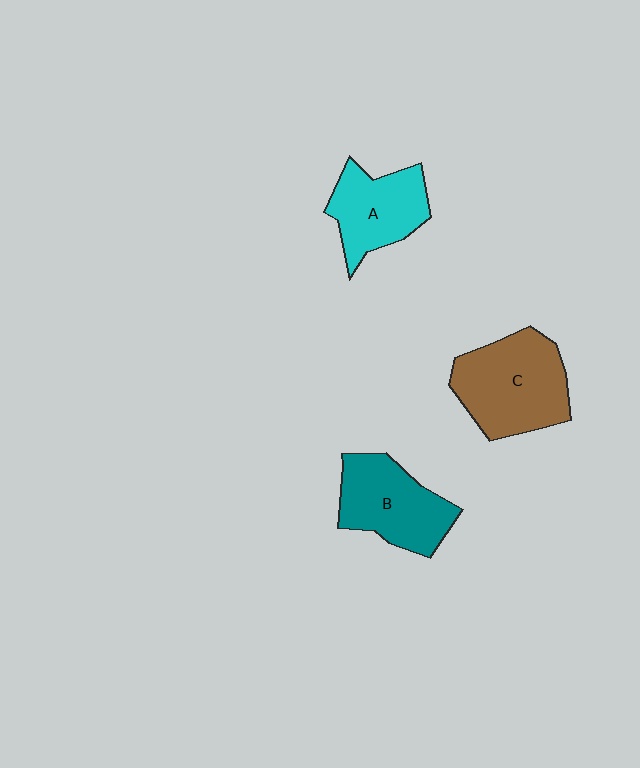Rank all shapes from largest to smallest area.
From largest to smallest: C (brown), B (teal), A (cyan).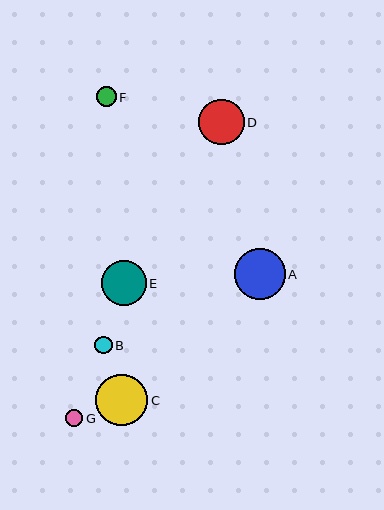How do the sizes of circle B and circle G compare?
Circle B and circle G are approximately the same size.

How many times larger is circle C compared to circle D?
Circle C is approximately 1.1 times the size of circle D.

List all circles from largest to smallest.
From largest to smallest: C, A, D, E, F, B, G.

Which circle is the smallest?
Circle G is the smallest with a size of approximately 17 pixels.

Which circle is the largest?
Circle C is the largest with a size of approximately 52 pixels.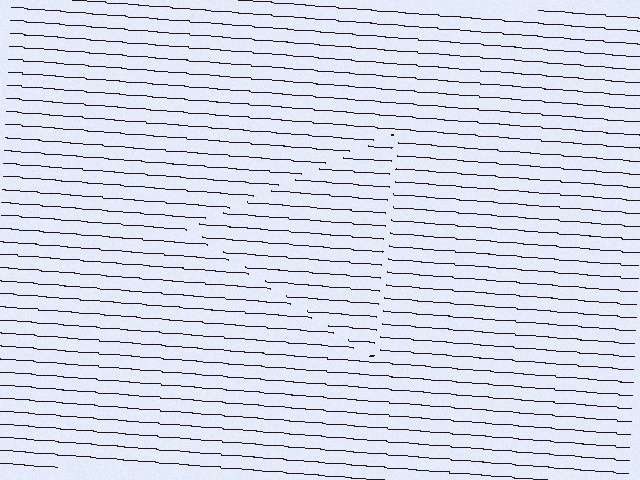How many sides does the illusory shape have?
3 sides — the line-ends trace a triangle.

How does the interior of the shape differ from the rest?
The interior of the shape contains the same grating, shifted by half a period — the contour is defined by the phase discontinuity where line-ends from the inner and outer gratings abut.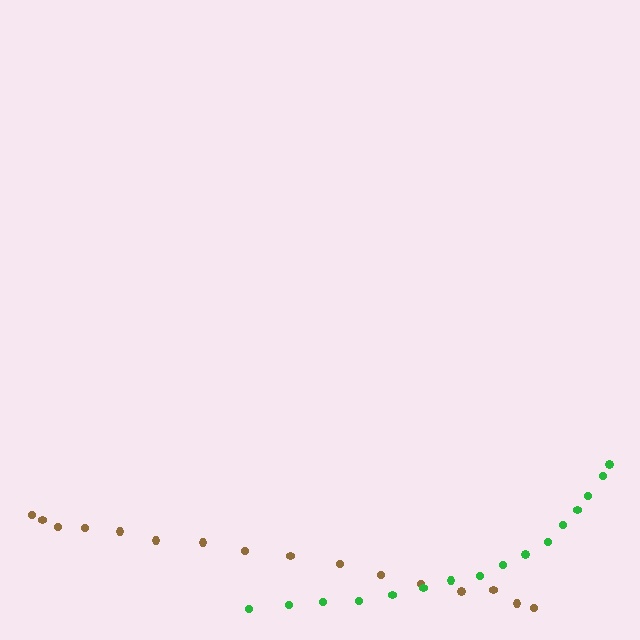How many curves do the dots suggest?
There are 2 distinct paths.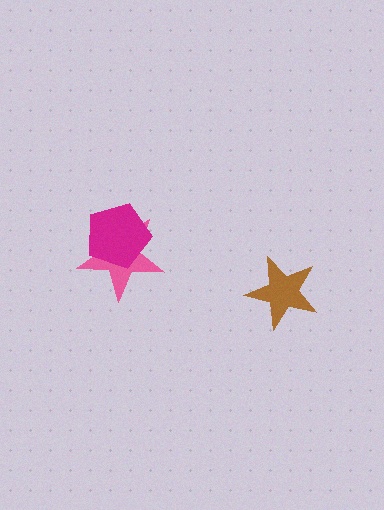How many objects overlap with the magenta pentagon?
1 object overlaps with the magenta pentagon.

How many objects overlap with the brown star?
0 objects overlap with the brown star.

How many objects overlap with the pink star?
1 object overlaps with the pink star.